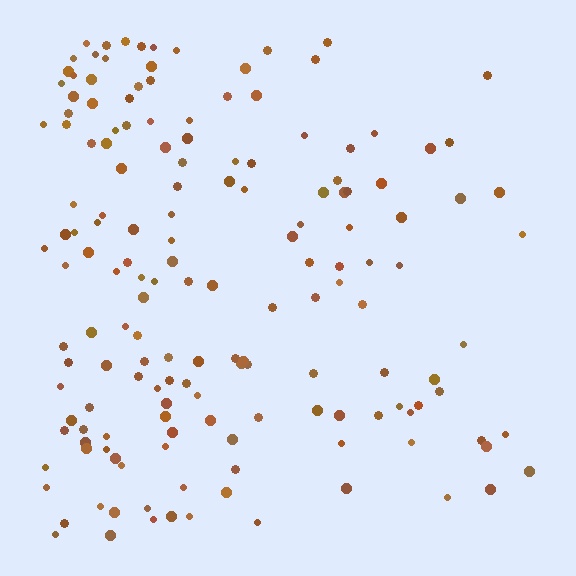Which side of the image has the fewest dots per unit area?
The right.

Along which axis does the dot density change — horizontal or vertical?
Horizontal.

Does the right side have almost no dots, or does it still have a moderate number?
Still a moderate number, just noticeably fewer than the left.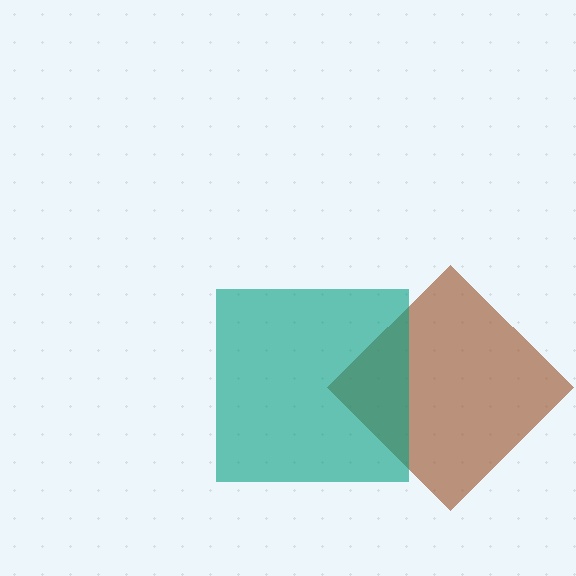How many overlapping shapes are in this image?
There are 2 overlapping shapes in the image.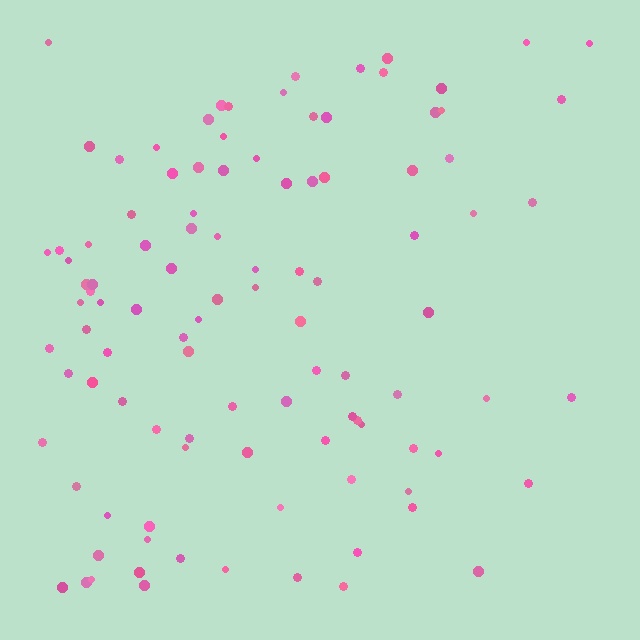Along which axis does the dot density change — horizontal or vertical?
Horizontal.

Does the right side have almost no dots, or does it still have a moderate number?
Still a moderate number, just noticeably fewer than the left.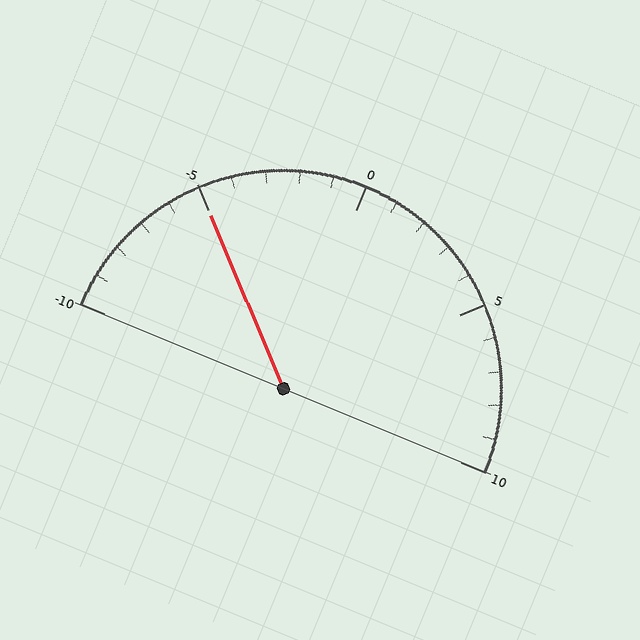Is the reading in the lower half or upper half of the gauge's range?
The reading is in the lower half of the range (-10 to 10).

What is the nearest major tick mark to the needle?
The nearest major tick mark is -5.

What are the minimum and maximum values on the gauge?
The gauge ranges from -10 to 10.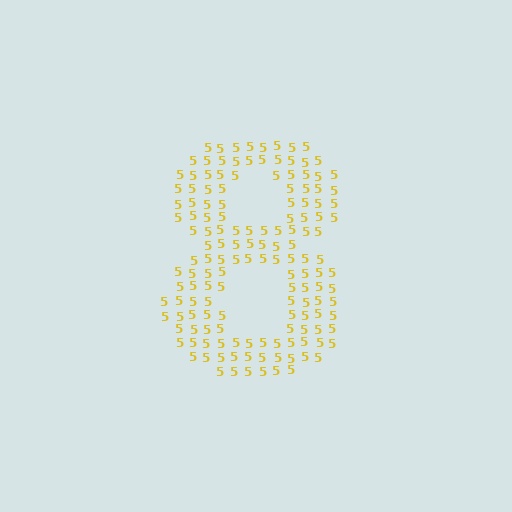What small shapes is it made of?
It is made of small digit 5's.